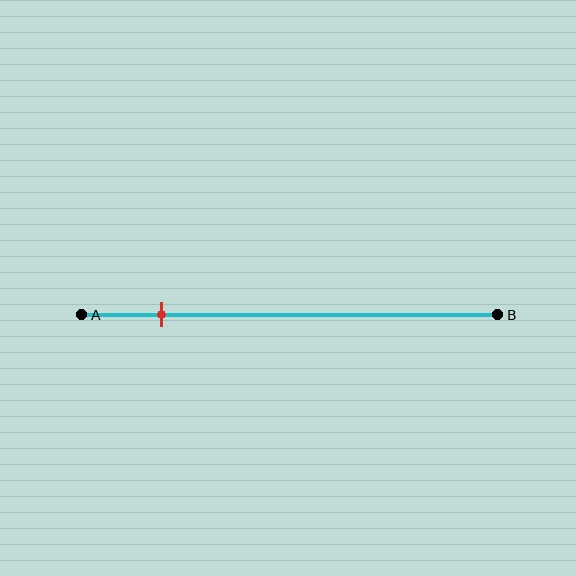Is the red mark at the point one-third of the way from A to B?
No, the mark is at about 20% from A, not at the 33% one-third point.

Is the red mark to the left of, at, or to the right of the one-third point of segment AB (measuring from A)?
The red mark is to the left of the one-third point of segment AB.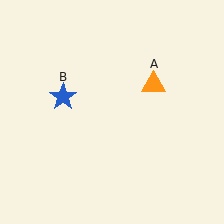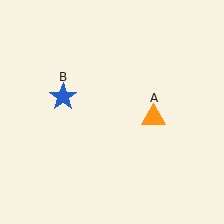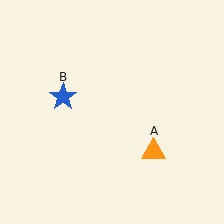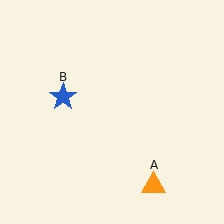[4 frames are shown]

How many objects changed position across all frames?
1 object changed position: orange triangle (object A).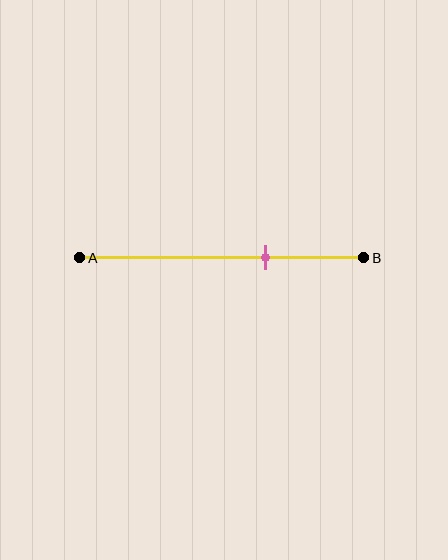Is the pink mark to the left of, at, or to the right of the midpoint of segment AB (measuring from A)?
The pink mark is to the right of the midpoint of segment AB.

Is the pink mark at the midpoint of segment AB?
No, the mark is at about 65% from A, not at the 50% midpoint.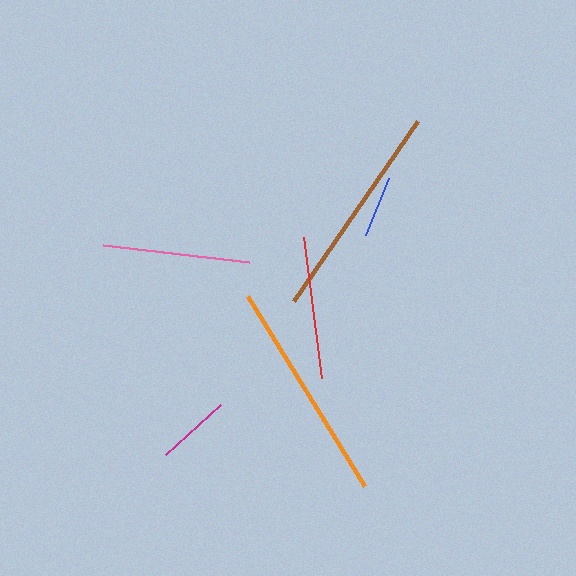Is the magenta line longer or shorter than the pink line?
The pink line is longer than the magenta line.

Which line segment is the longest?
The orange line is the longest at approximately 223 pixels.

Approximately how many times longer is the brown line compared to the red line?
The brown line is approximately 1.5 times the length of the red line.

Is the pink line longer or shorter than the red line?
The pink line is longer than the red line.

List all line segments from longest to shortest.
From longest to shortest: orange, brown, pink, red, magenta, blue.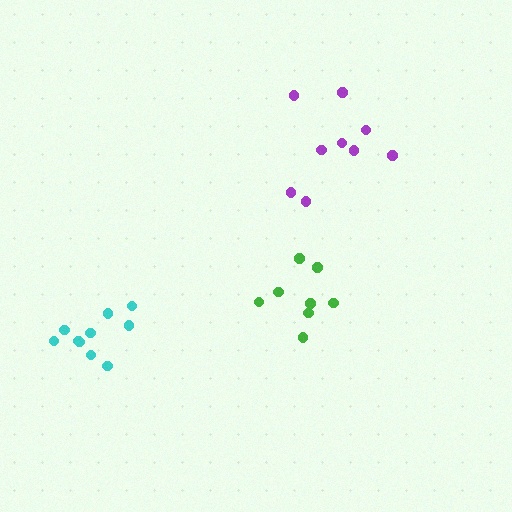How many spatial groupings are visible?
There are 3 spatial groupings.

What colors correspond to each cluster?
The clusters are colored: cyan, purple, green.